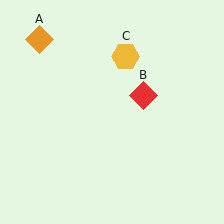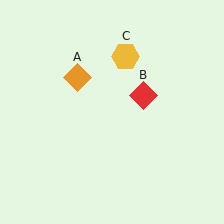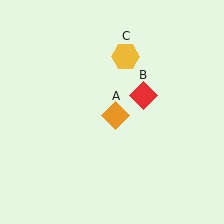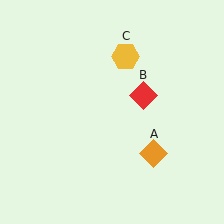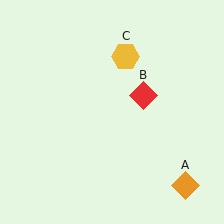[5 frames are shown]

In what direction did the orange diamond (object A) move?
The orange diamond (object A) moved down and to the right.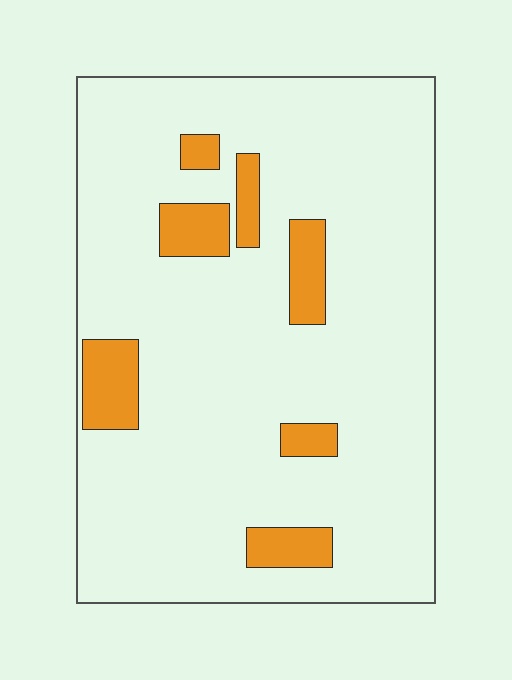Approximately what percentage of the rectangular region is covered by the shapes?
Approximately 10%.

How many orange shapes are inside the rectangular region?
7.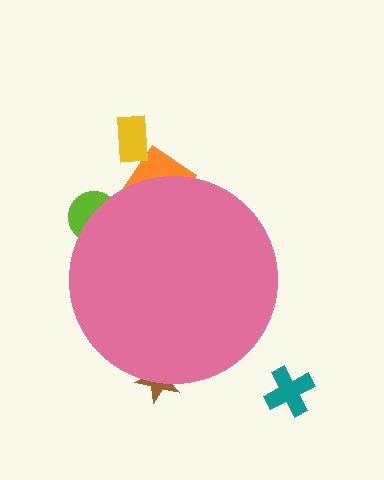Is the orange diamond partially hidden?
Yes, the orange diamond is partially hidden behind the pink circle.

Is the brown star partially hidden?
Yes, the brown star is partially hidden behind the pink circle.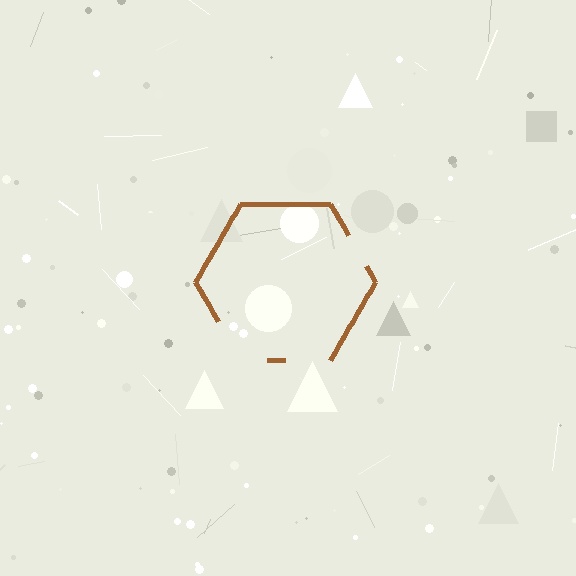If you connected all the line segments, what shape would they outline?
They would outline a hexagon.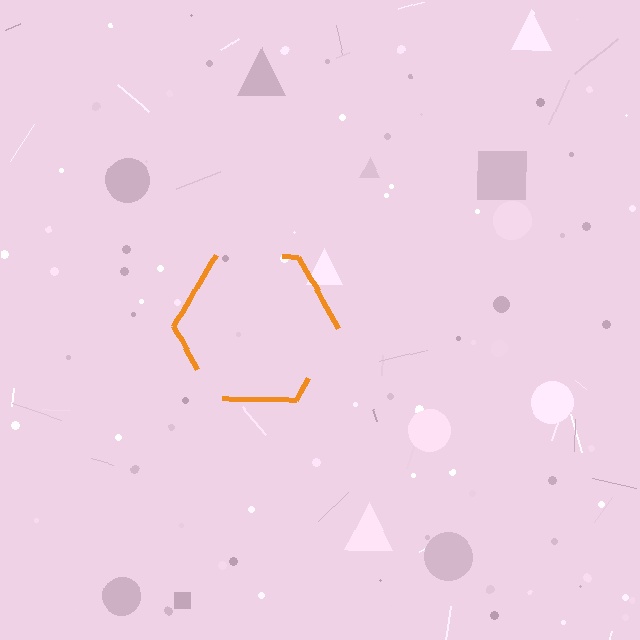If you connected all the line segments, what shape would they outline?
They would outline a hexagon.